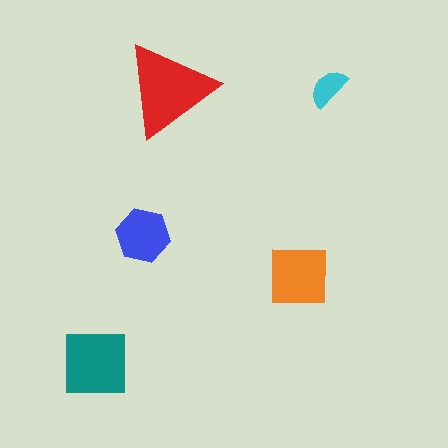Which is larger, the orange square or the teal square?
The teal square.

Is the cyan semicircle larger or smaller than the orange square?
Smaller.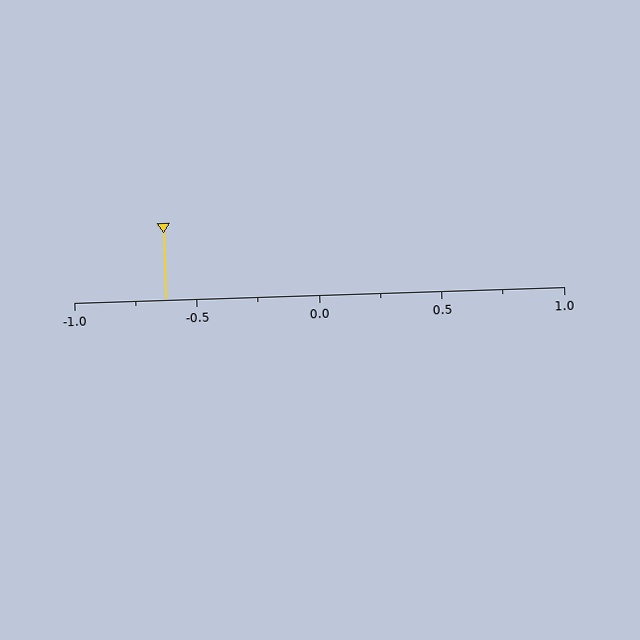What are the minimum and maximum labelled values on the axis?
The axis runs from -1.0 to 1.0.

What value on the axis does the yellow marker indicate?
The marker indicates approximately -0.62.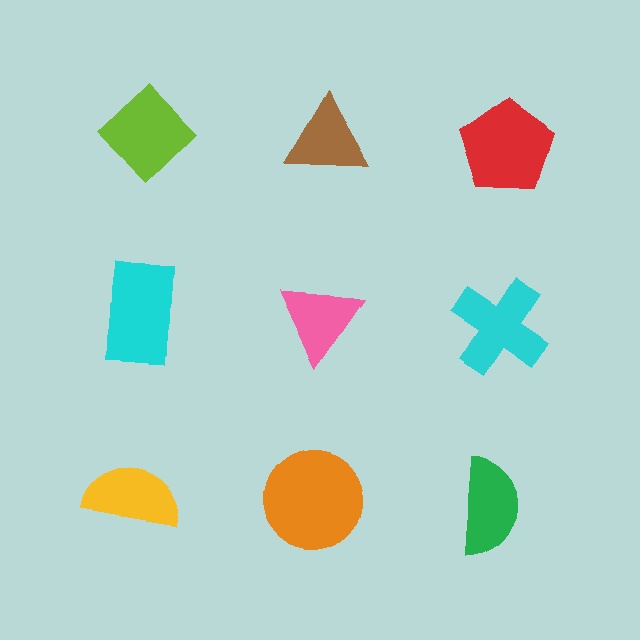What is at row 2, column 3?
A cyan cross.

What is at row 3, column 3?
A green semicircle.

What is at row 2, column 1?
A cyan rectangle.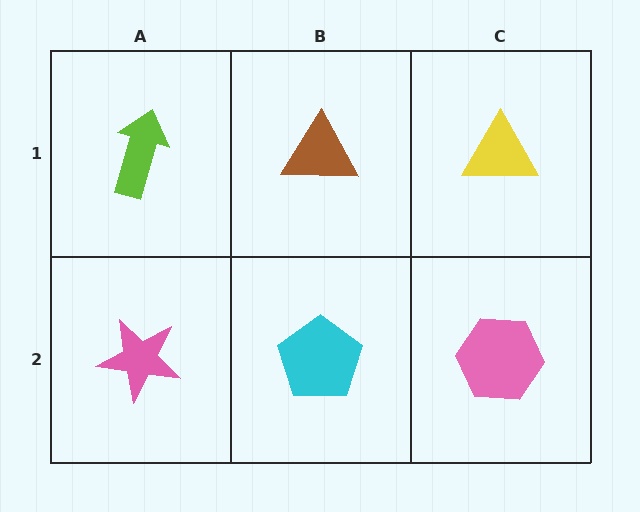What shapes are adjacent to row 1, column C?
A pink hexagon (row 2, column C), a brown triangle (row 1, column B).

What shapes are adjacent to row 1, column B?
A cyan pentagon (row 2, column B), a lime arrow (row 1, column A), a yellow triangle (row 1, column C).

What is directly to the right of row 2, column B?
A pink hexagon.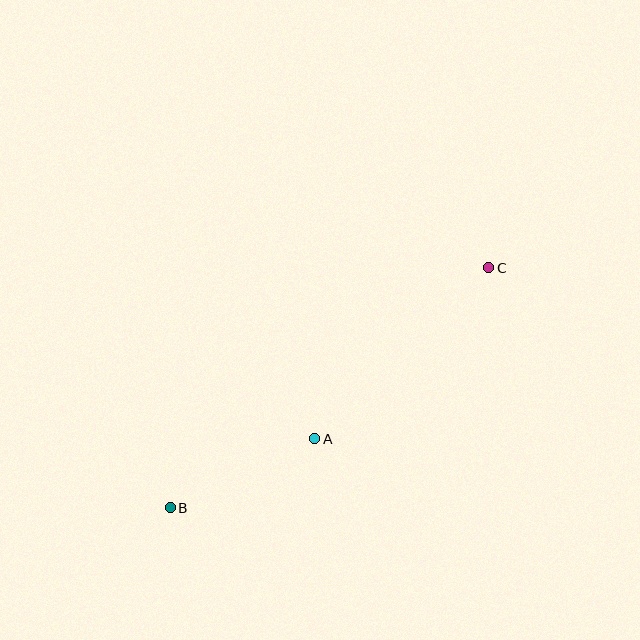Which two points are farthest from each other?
Points B and C are farthest from each other.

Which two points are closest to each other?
Points A and B are closest to each other.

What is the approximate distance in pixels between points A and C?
The distance between A and C is approximately 244 pixels.